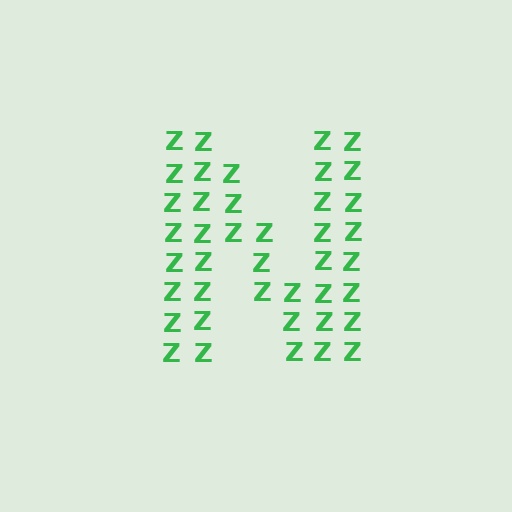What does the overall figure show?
The overall figure shows the letter N.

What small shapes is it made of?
It is made of small letter Z's.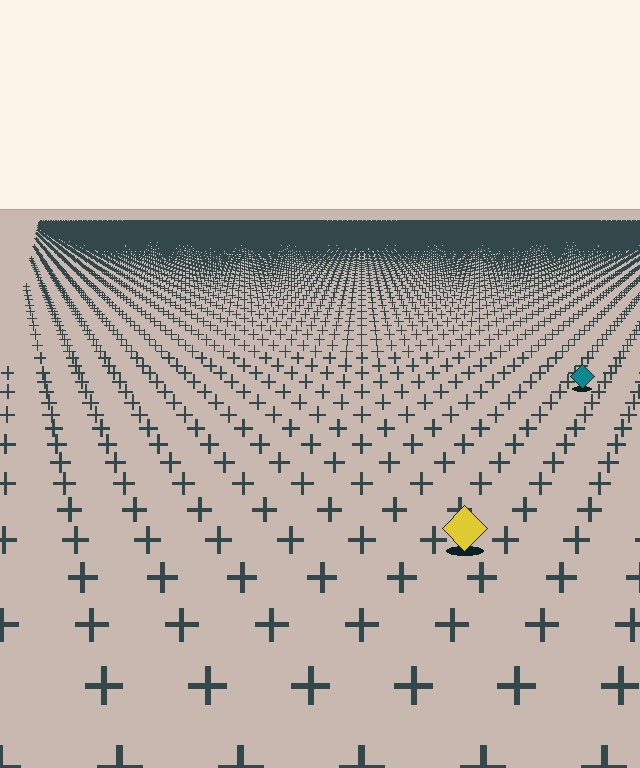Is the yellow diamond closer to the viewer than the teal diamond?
Yes. The yellow diamond is closer — you can tell from the texture gradient: the ground texture is coarser near it.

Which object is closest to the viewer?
The yellow diamond is closest. The texture marks near it are larger and more spread out.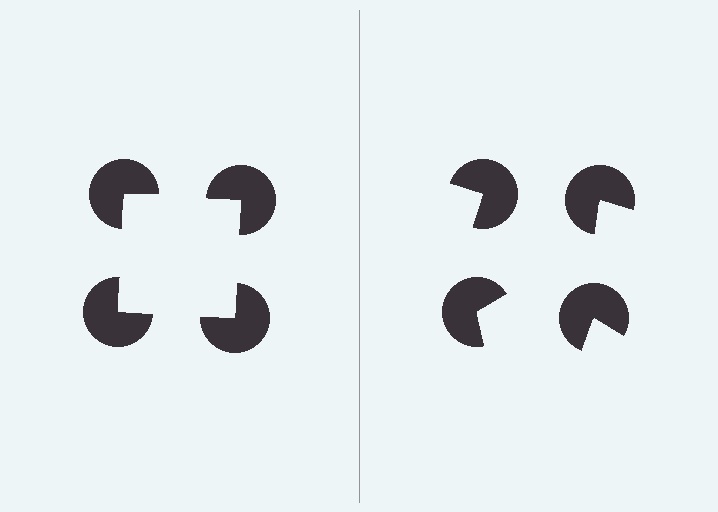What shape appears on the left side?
An illusory square.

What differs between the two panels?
The pac-man discs are positioned identically on both sides; only the wedge orientations differ. On the left they align to a square; on the right they are misaligned.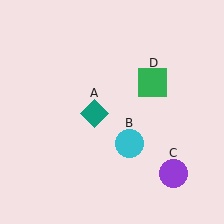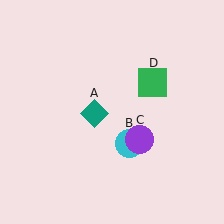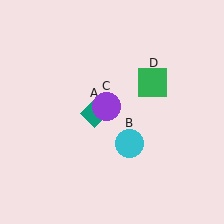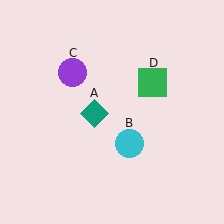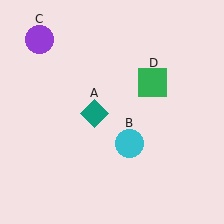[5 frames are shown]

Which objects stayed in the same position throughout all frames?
Teal diamond (object A) and cyan circle (object B) and green square (object D) remained stationary.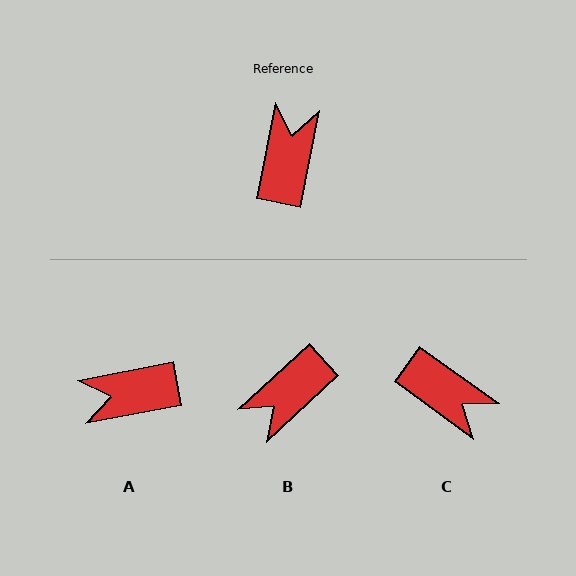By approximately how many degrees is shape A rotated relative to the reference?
Approximately 112 degrees counter-clockwise.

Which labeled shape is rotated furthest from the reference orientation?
B, about 144 degrees away.